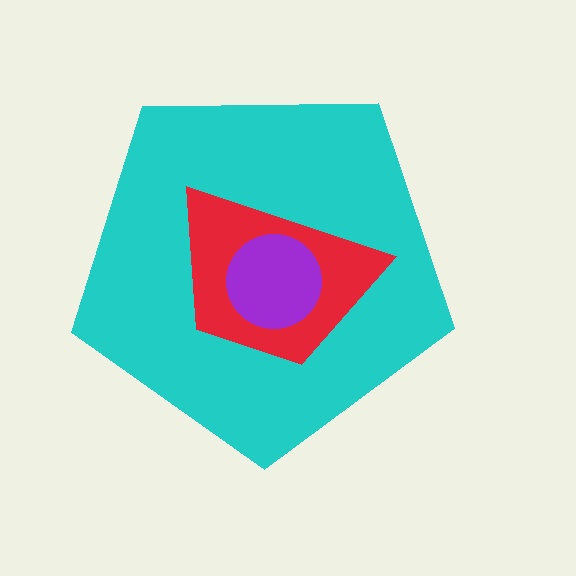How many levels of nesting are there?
3.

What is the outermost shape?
The cyan pentagon.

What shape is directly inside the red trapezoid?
The purple circle.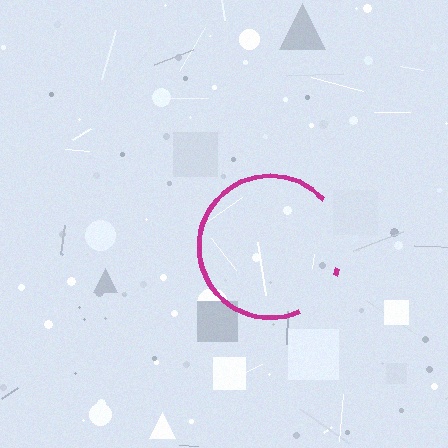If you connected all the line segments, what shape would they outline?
They would outline a circle.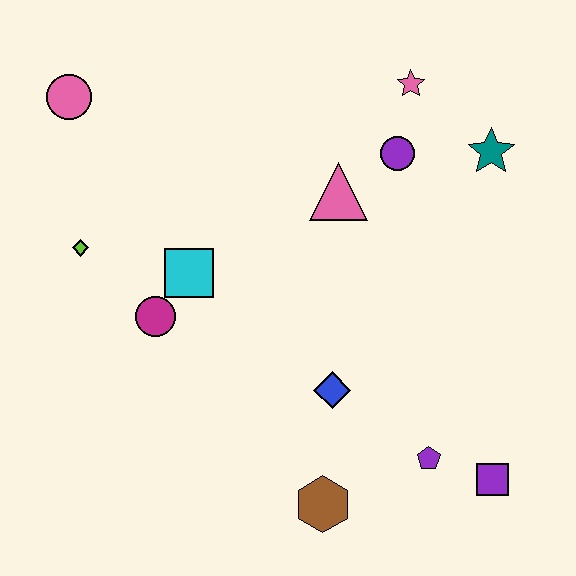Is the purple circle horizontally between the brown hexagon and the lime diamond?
No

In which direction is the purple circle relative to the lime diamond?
The purple circle is to the right of the lime diamond.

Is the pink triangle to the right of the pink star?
No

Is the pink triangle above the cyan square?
Yes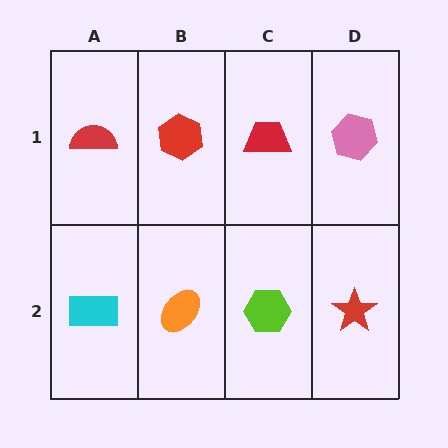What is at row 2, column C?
A lime hexagon.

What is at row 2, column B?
An orange ellipse.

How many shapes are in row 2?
4 shapes.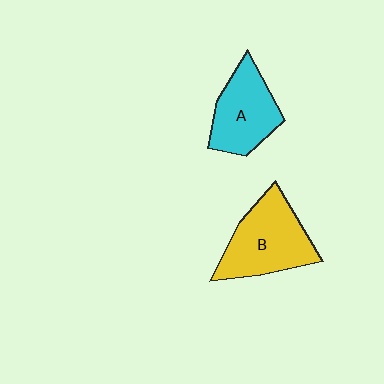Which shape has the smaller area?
Shape A (cyan).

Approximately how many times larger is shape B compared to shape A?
Approximately 1.2 times.